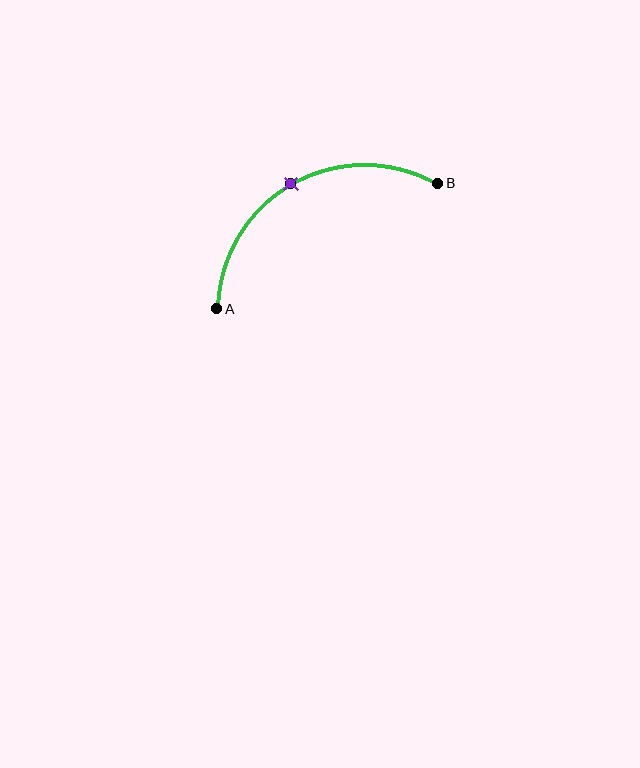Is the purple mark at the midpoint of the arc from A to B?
Yes. The purple mark lies on the arc at equal arc-length from both A and B — it is the arc midpoint.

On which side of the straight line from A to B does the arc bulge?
The arc bulges above the straight line connecting A and B.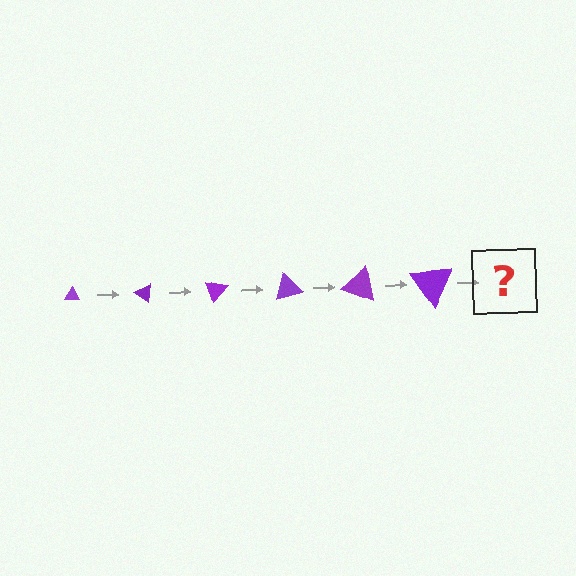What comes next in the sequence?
The next element should be a triangle, larger than the previous one and rotated 210 degrees from the start.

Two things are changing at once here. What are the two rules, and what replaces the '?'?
The two rules are that the triangle grows larger each step and it rotates 35 degrees each step. The '?' should be a triangle, larger than the previous one and rotated 210 degrees from the start.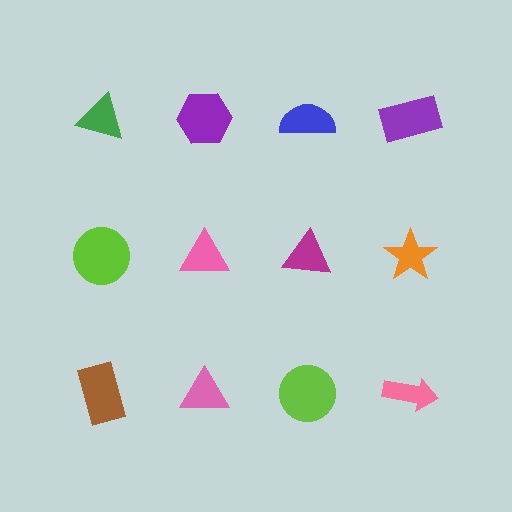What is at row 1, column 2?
A purple hexagon.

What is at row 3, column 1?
A brown rectangle.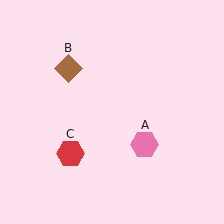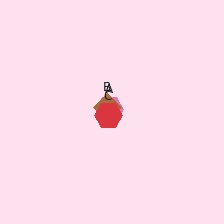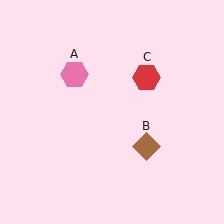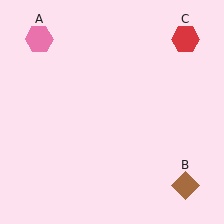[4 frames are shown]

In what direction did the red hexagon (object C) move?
The red hexagon (object C) moved up and to the right.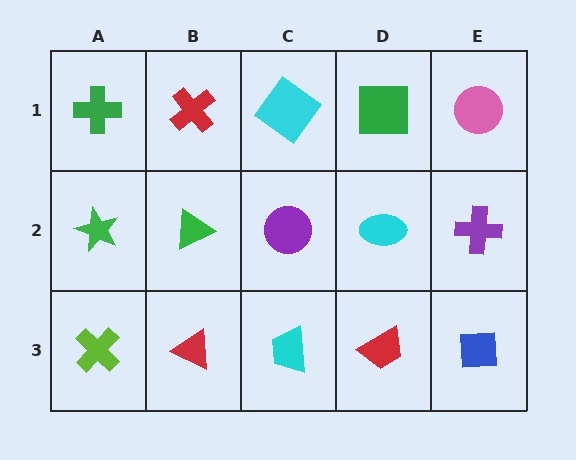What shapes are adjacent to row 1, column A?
A green star (row 2, column A), a red cross (row 1, column B).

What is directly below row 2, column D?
A red trapezoid.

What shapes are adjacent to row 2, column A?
A green cross (row 1, column A), a lime cross (row 3, column A), a green triangle (row 2, column B).